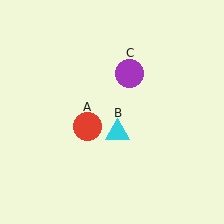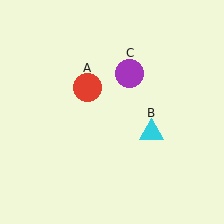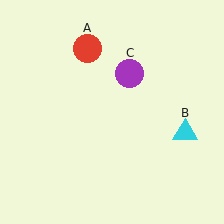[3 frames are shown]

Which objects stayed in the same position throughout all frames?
Purple circle (object C) remained stationary.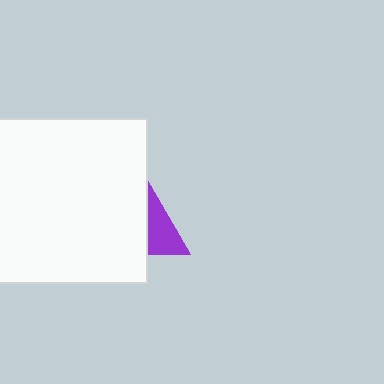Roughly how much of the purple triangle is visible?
A small part of it is visible (roughly 36%).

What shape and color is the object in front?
The object in front is a white square.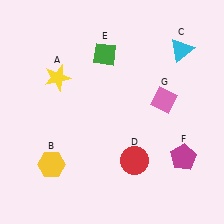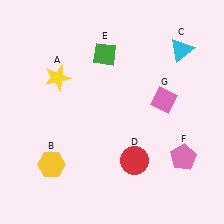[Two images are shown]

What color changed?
The pentagon (F) changed from magenta in Image 1 to pink in Image 2.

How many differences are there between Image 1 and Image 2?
There is 1 difference between the two images.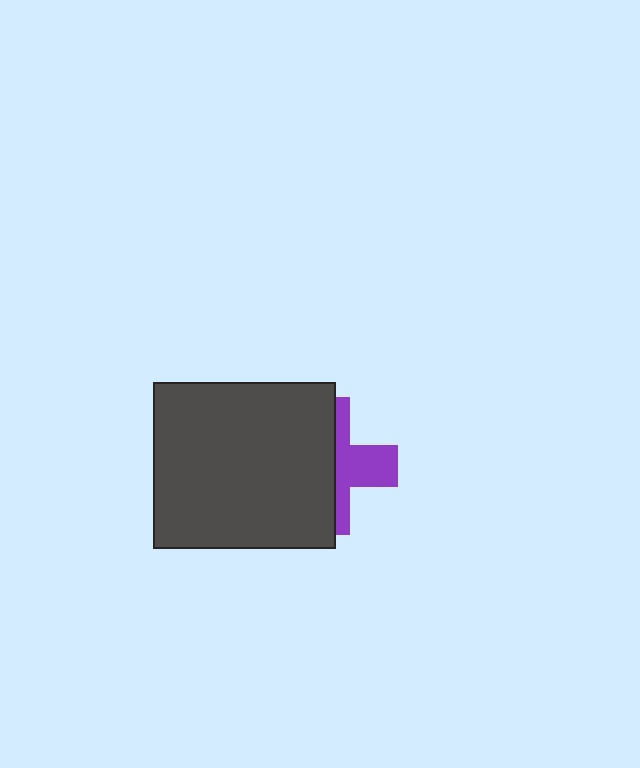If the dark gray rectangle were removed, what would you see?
You would see the complete purple cross.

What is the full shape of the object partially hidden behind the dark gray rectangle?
The partially hidden object is a purple cross.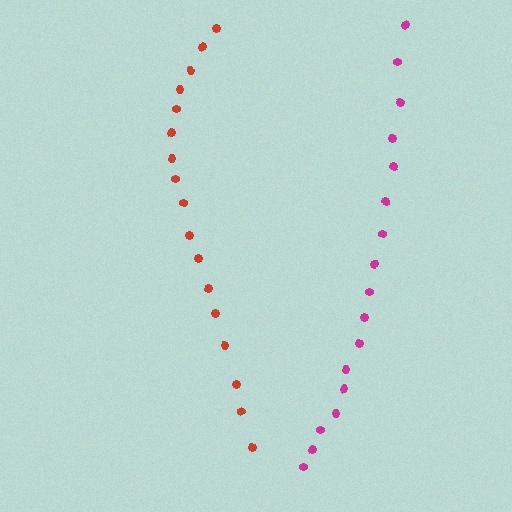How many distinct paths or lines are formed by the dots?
There are 2 distinct paths.